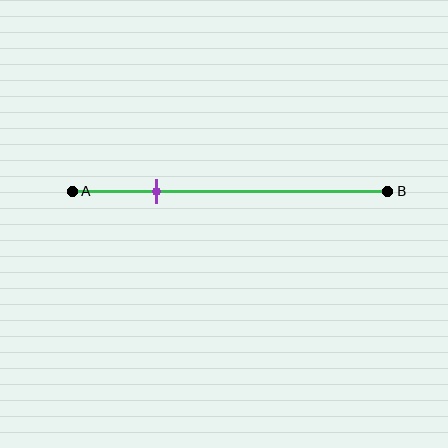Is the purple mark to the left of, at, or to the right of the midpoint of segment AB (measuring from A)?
The purple mark is to the left of the midpoint of segment AB.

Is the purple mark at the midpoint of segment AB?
No, the mark is at about 25% from A, not at the 50% midpoint.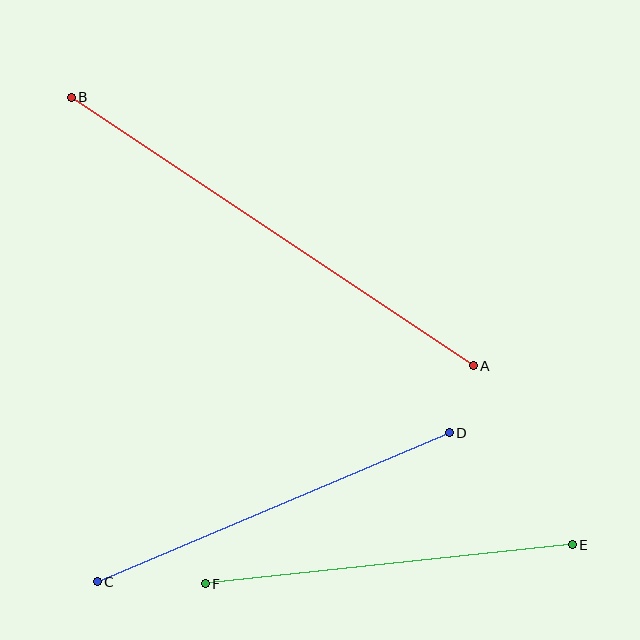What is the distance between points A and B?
The distance is approximately 484 pixels.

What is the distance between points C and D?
The distance is approximately 382 pixels.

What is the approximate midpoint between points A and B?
The midpoint is at approximately (272, 232) pixels.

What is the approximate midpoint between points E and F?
The midpoint is at approximately (389, 564) pixels.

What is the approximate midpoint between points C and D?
The midpoint is at approximately (273, 507) pixels.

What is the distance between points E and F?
The distance is approximately 369 pixels.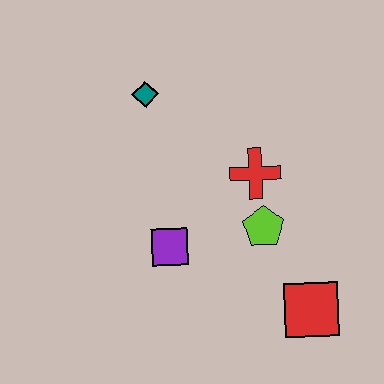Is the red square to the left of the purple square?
No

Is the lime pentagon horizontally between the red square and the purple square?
Yes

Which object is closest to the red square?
The lime pentagon is closest to the red square.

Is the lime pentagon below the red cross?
Yes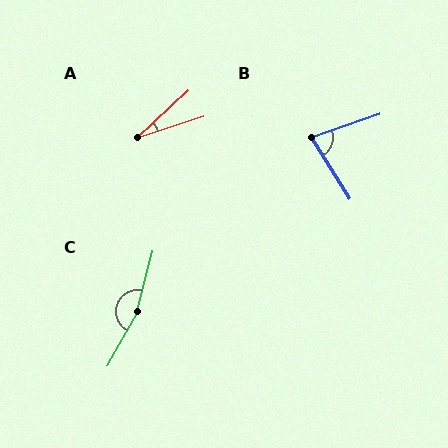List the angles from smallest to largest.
A (24°), B (77°), C (165°).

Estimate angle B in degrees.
Approximately 77 degrees.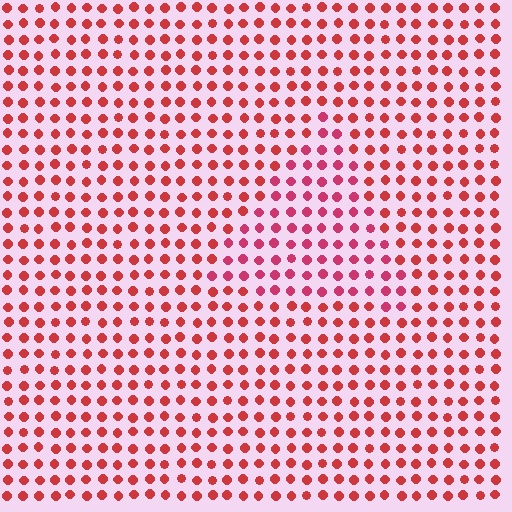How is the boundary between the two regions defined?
The boundary is defined purely by a slight shift in hue (about 20 degrees). Spacing, size, and orientation are identical on both sides.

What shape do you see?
I see a triangle.